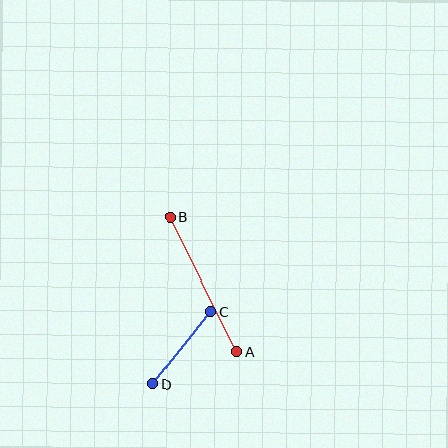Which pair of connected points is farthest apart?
Points A and B are farthest apart.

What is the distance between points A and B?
The distance is approximately 150 pixels.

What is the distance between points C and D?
The distance is approximately 93 pixels.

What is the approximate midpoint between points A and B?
The midpoint is at approximately (204, 284) pixels.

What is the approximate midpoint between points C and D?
The midpoint is at approximately (182, 348) pixels.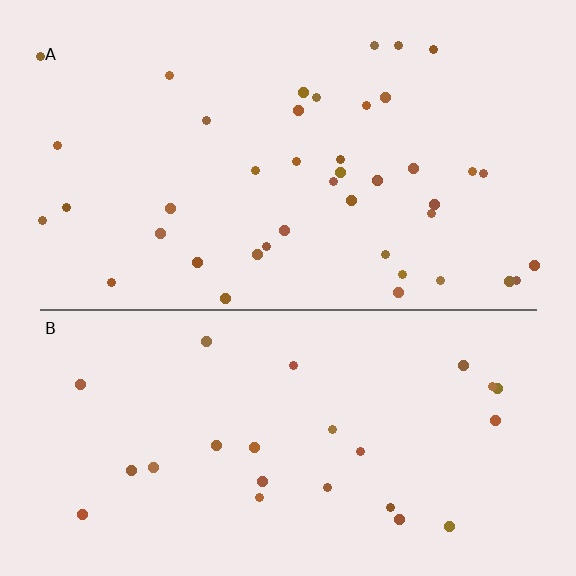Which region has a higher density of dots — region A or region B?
A (the top).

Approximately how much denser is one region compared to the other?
Approximately 1.8× — region A over region B.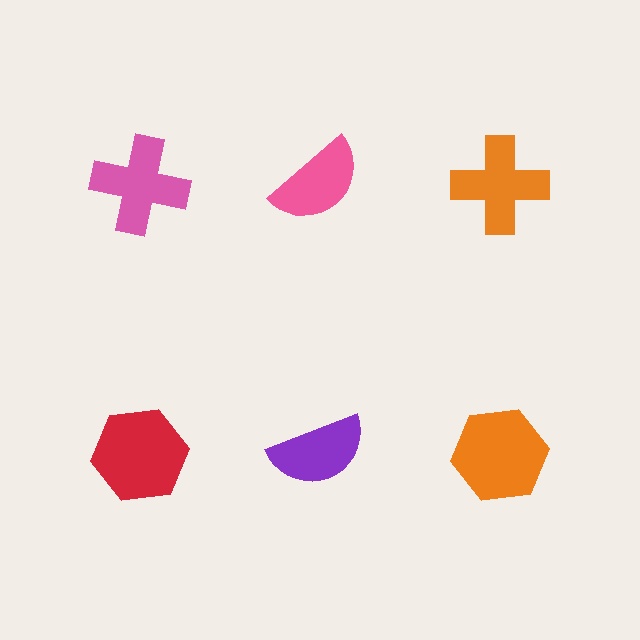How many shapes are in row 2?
3 shapes.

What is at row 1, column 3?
An orange cross.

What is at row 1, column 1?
A pink cross.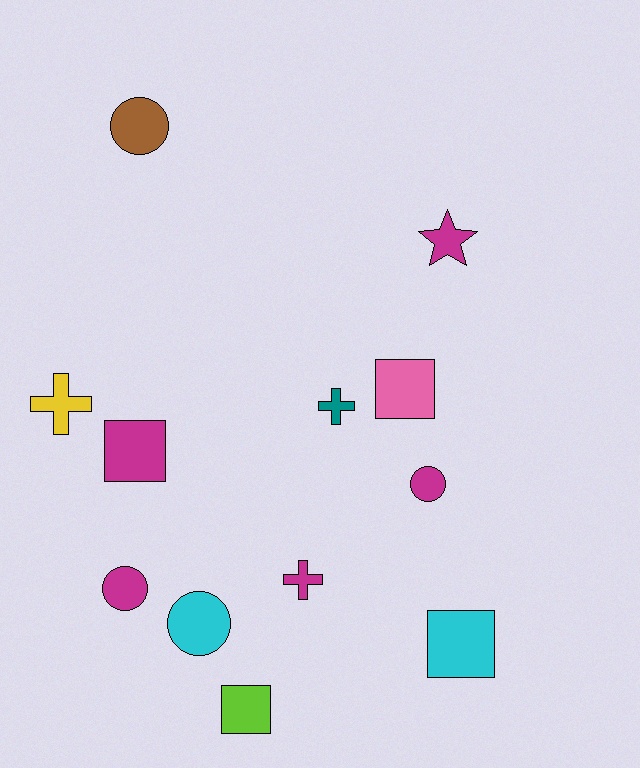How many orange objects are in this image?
There are no orange objects.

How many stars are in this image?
There is 1 star.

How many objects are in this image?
There are 12 objects.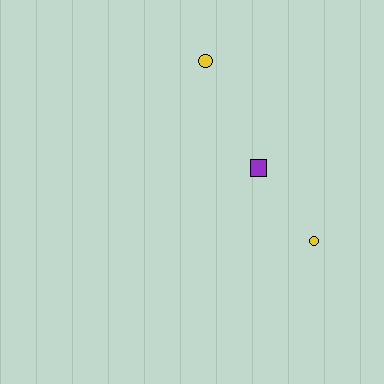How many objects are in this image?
There are 3 objects.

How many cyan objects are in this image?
There are no cyan objects.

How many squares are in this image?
There is 1 square.